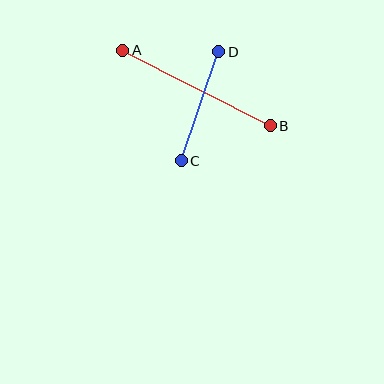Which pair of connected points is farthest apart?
Points A and B are farthest apart.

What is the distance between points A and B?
The distance is approximately 166 pixels.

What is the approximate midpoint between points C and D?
The midpoint is at approximately (200, 106) pixels.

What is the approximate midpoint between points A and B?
The midpoint is at approximately (196, 88) pixels.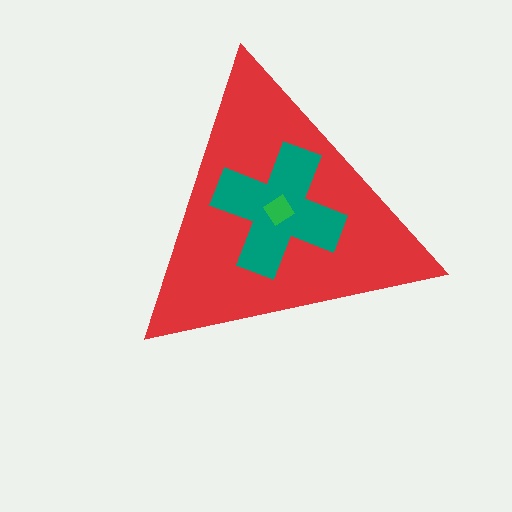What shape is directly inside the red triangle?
The teal cross.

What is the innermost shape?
The green diamond.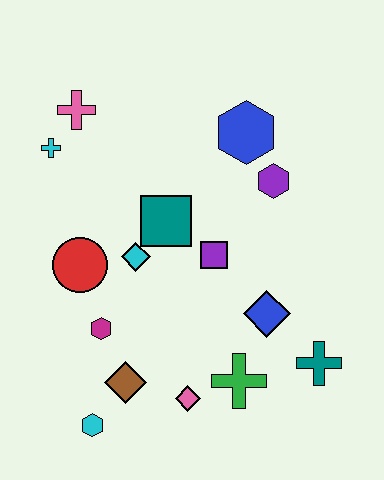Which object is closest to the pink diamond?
The green cross is closest to the pink diamond.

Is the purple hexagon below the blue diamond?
No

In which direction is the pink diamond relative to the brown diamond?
The pink diamond is to the right of the brown diamond.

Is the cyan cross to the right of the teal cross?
No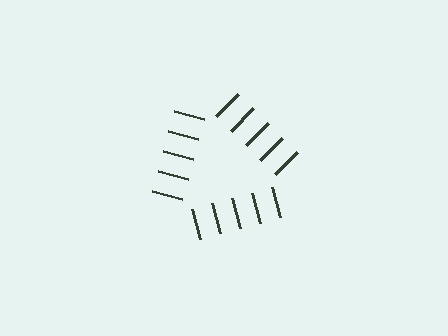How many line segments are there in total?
15 — 5 along each of the 3 edges.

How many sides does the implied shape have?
3 sides — the line-ends trace a triangle.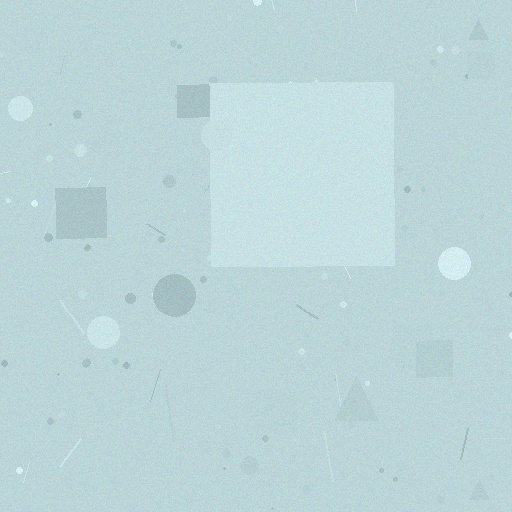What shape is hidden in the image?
A square is hidden in the image.